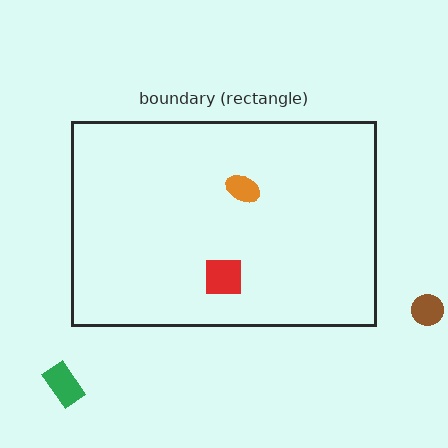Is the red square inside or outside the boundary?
Inside.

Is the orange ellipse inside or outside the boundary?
Inside.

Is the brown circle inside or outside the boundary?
Outside.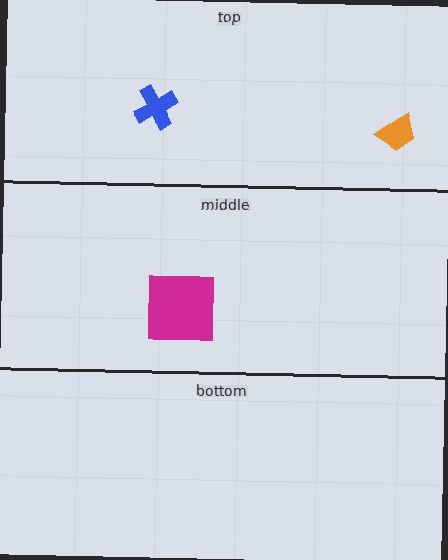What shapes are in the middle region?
The magenta square.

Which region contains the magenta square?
The middle region.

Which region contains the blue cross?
The top region.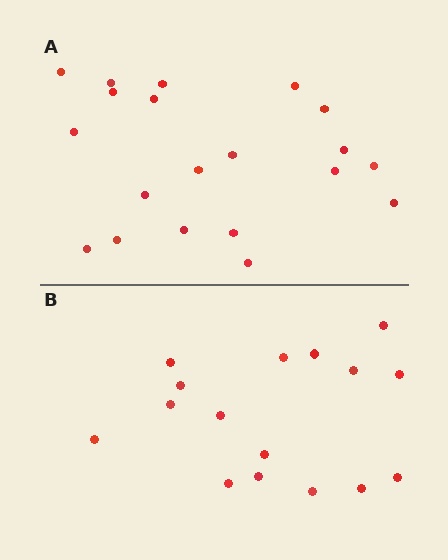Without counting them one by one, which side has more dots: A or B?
Region A (the top region) has more dots.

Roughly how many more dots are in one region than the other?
Region A has about 4 more dots than region B.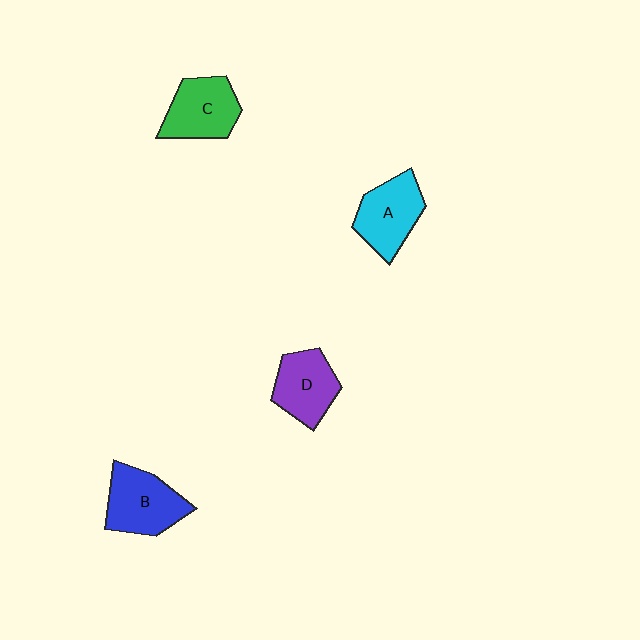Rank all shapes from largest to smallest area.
From largest to smallest: B (blue), A (cyan), C (green), D (purple).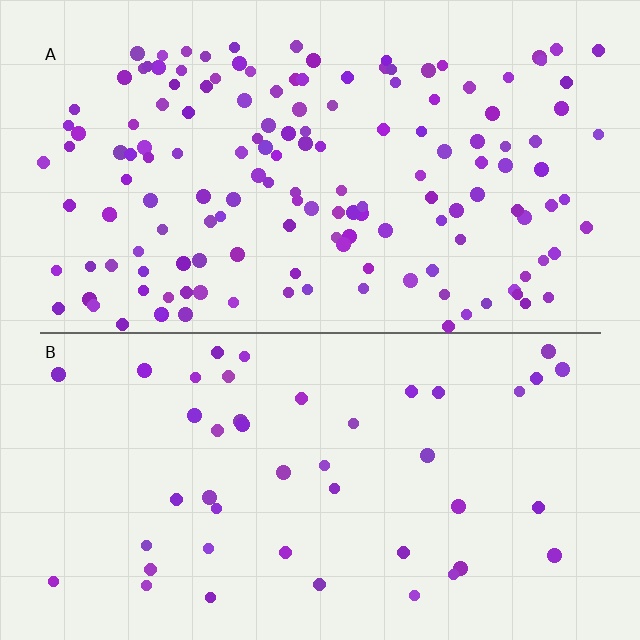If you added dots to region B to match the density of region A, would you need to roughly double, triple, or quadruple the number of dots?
Approximately triple.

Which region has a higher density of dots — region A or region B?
A (the top).